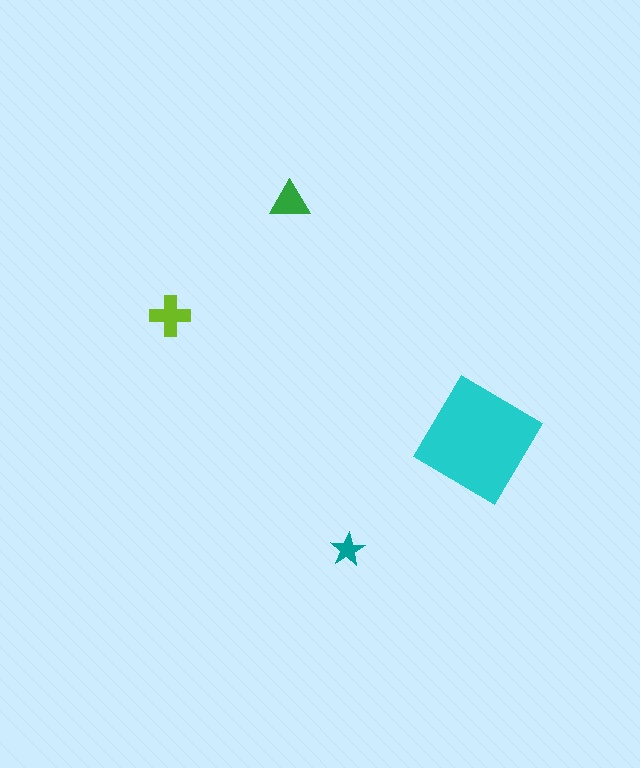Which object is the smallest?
The teal star.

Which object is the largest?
The cyan diamond.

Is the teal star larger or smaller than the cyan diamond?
Smaller.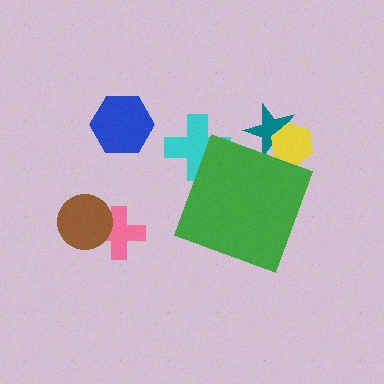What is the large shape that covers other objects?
A green diamond.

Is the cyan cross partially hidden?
Yes, the cyan cross is partially hidden behind the green diamond.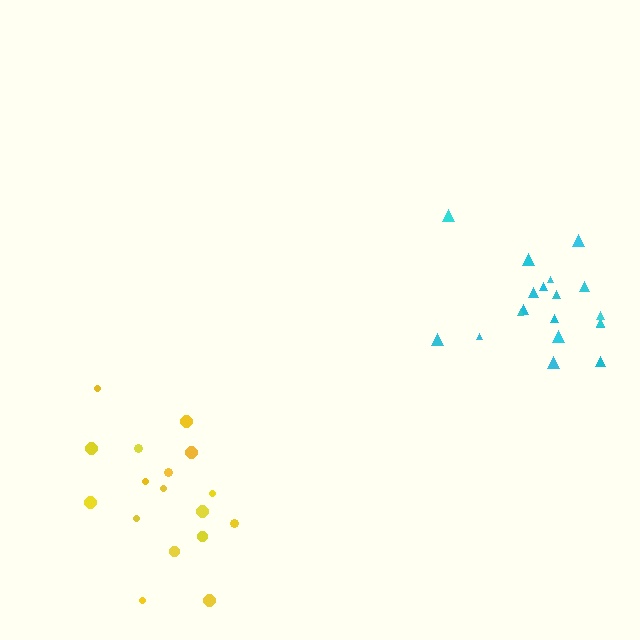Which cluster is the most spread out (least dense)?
Cyan.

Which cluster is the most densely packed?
Yellow.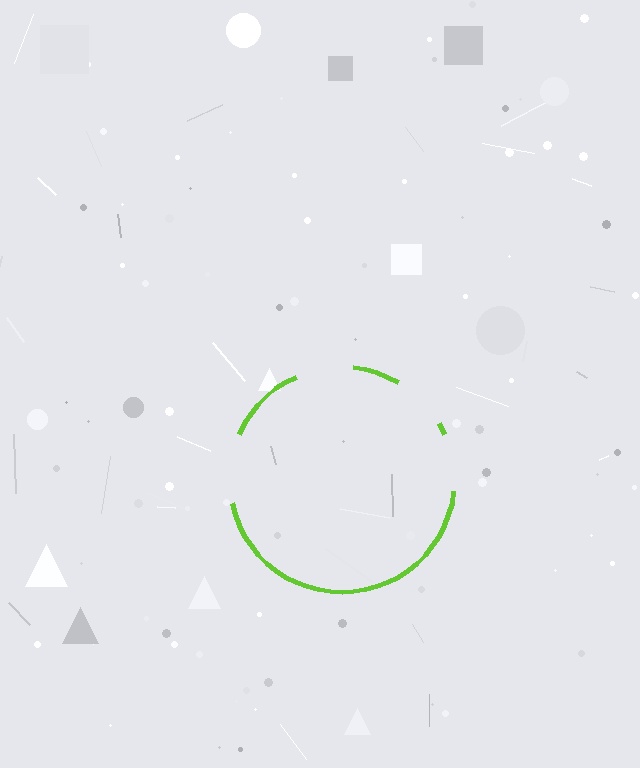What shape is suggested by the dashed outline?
The dashed outline suggests a circle.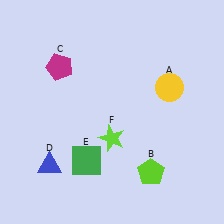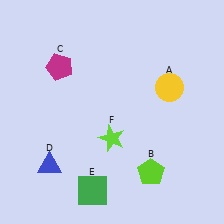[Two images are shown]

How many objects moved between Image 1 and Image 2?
1 object moved between the two images.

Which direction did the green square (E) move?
The green square (E) moved down.